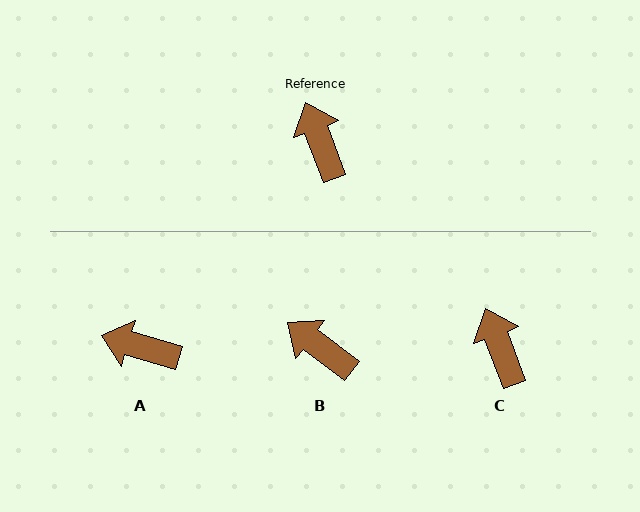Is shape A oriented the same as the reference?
No, it is off by about 53 degrees.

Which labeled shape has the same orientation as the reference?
C.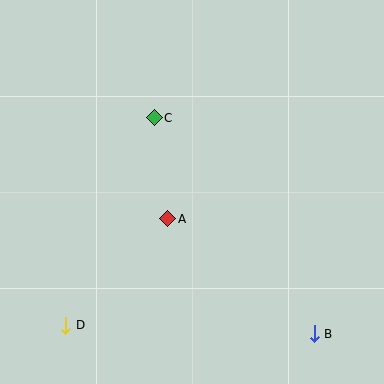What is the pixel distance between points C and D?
The distance between C and D is 225 pixels.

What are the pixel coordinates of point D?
Point D is at (66, 325).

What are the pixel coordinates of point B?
Point B is at (314, 334).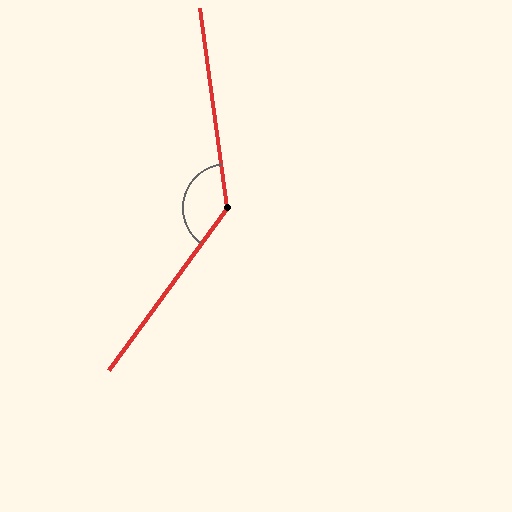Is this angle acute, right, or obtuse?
It is obtuse.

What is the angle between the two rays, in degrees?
Approximately 136 degrees.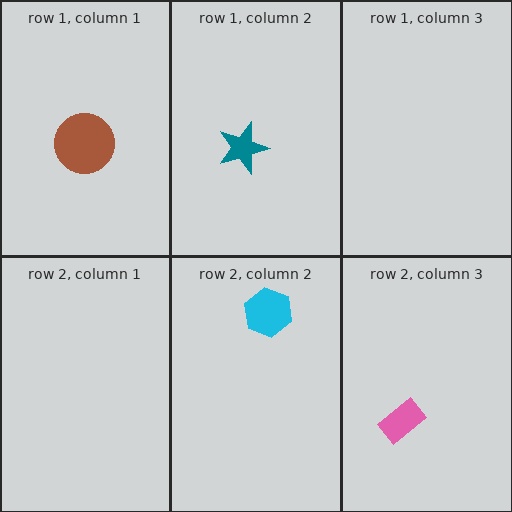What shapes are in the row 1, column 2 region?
The teal star.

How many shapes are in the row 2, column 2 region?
1.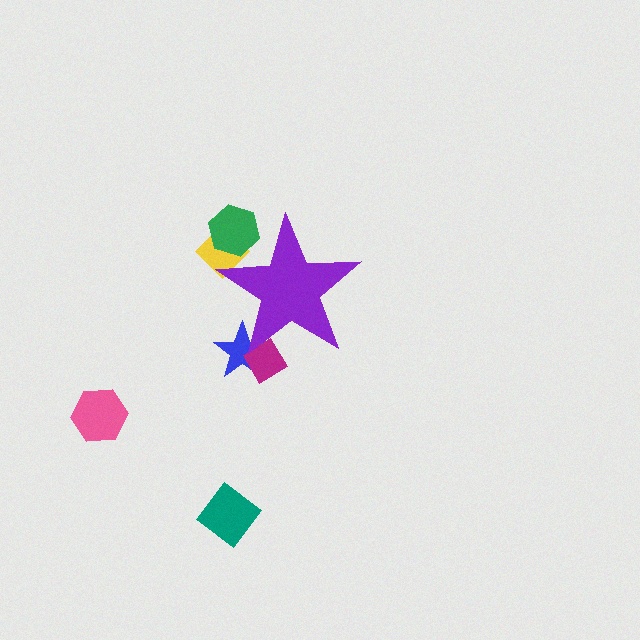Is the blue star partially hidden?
Yes, the blue star is partially hidden behind the purple star.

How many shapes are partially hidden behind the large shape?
4 shapes are partially hidden.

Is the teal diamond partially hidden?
No, the teal diamond is fully visible.